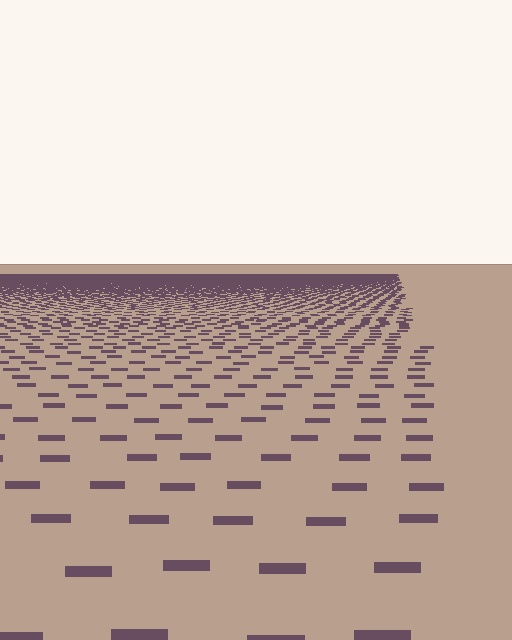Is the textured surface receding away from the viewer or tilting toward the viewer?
The surface is receding away from the viewer. Texture elements get smaller and denser toward the top.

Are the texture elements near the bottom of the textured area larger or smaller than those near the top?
Larger. Near the bottom, elements are closer to the viewer and appear at a bigger on-screen size.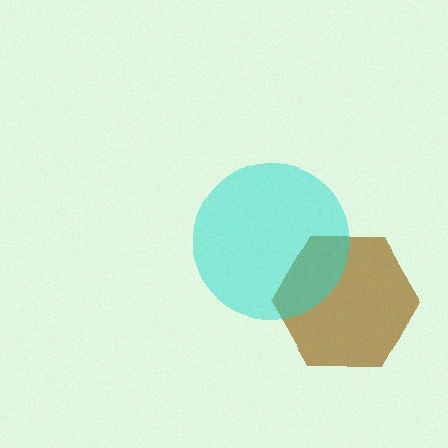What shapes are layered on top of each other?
The layered shapes are: a brown hexagon, a cyan circle.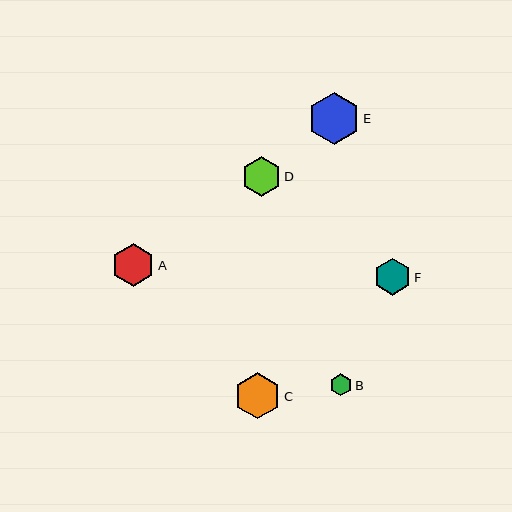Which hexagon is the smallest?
Hexagon B is the smallest with a size of approximately 22 pixels.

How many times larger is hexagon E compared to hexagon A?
Hexagon E is approximately 1.2 times the size of hexagon A.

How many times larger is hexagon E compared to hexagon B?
Hexagon E is approximately 2.4 times the size of hexagon B.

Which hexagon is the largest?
Hexagon E is the largest with a size of approximately 52 pixels.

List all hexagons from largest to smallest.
From largest to smallest: E, C, A, D, F, B.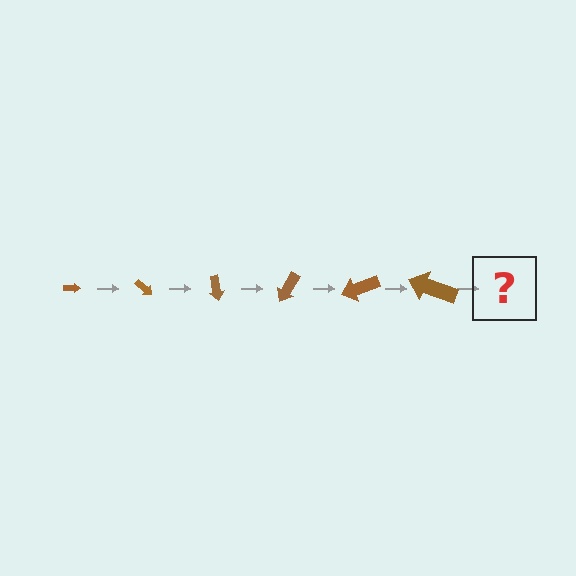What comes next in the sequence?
The next element should be an arrow, larger than the previous one and rotated 240 degrees from the start.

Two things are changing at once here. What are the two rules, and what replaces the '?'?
The two rules are that the arrow grows larger each step and it rotates 40 degrees each step. The '?' should be an arrow, larger than the previous one and rotated 240 degrees from the start.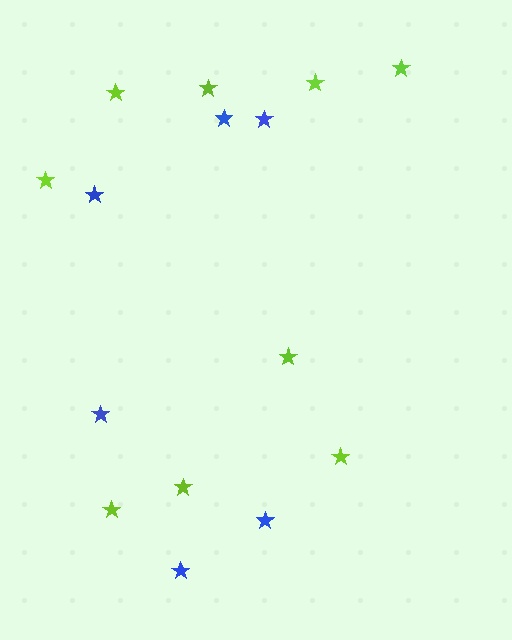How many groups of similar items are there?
There are 2 groups: one group of lime stars (9) and one group of blue stars (6).